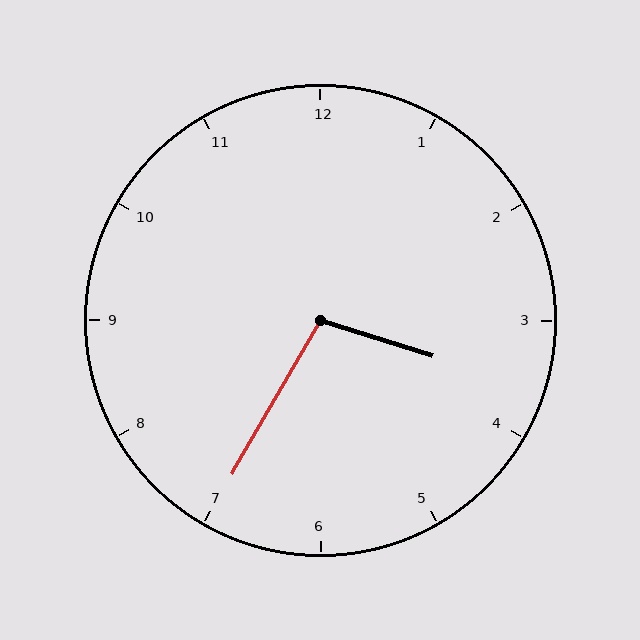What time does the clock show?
3:35.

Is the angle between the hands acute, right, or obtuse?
It is obtuse.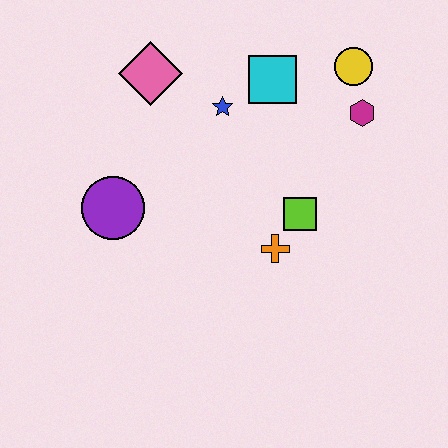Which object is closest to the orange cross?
The lime square is closest to the orange cross.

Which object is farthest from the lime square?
The pink diamond is farthest from the lime square.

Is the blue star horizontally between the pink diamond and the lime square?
Yes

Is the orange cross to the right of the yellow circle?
No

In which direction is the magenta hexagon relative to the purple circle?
The magenta hexagon is to the right of the purple circle.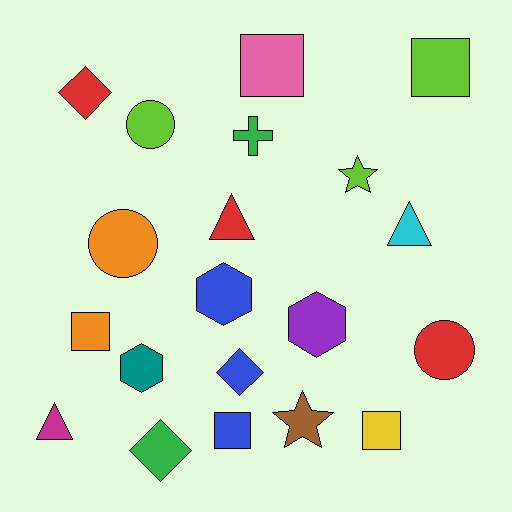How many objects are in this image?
There are 20 objects.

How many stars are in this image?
There are 2 stars.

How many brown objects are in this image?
There is 1 brown object.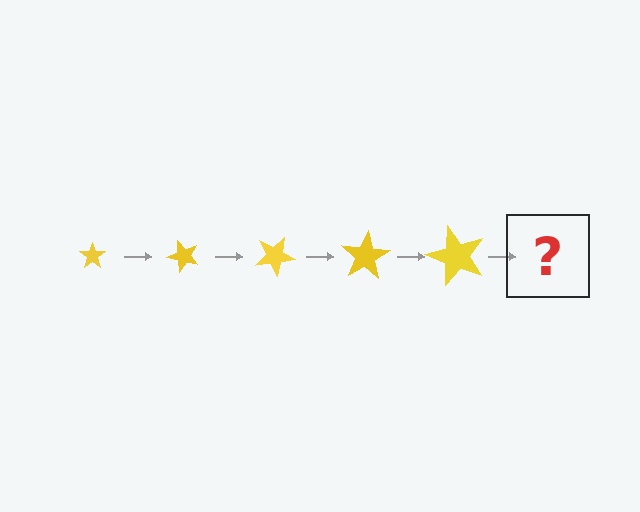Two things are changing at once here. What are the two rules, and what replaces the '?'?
The two rules are that the star grows larger each step and it rotates 50 degrees each step. The '?' should be a star, larger than the previous one and rotated 250 degrees from the start.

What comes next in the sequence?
The next element should be a star, larger than the previous one and rotated 250 degrees from the start.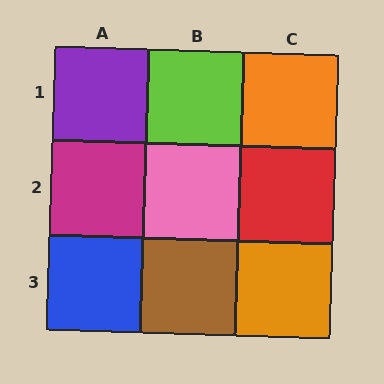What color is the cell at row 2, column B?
Pink.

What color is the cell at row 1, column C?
Orange.